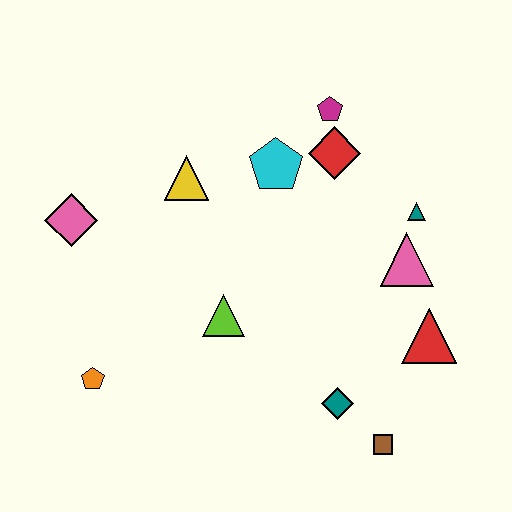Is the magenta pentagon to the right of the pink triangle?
No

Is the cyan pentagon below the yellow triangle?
No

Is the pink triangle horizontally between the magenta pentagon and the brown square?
No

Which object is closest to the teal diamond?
The brown square is closest to the teal diamond.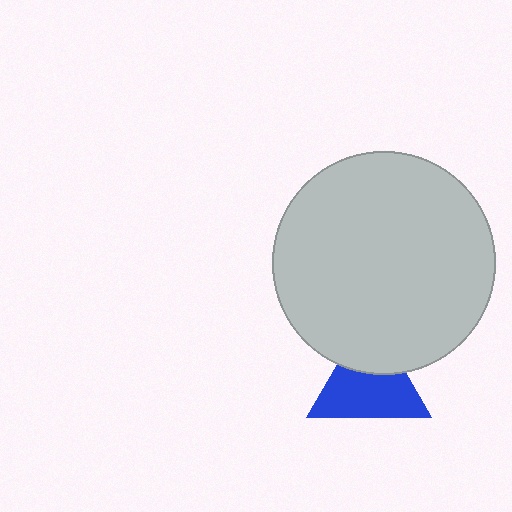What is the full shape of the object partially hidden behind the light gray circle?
The partially hidden object is a blue triangle.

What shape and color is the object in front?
The object in front is a light gray circle.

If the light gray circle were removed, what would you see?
You would see the complete blue triangle.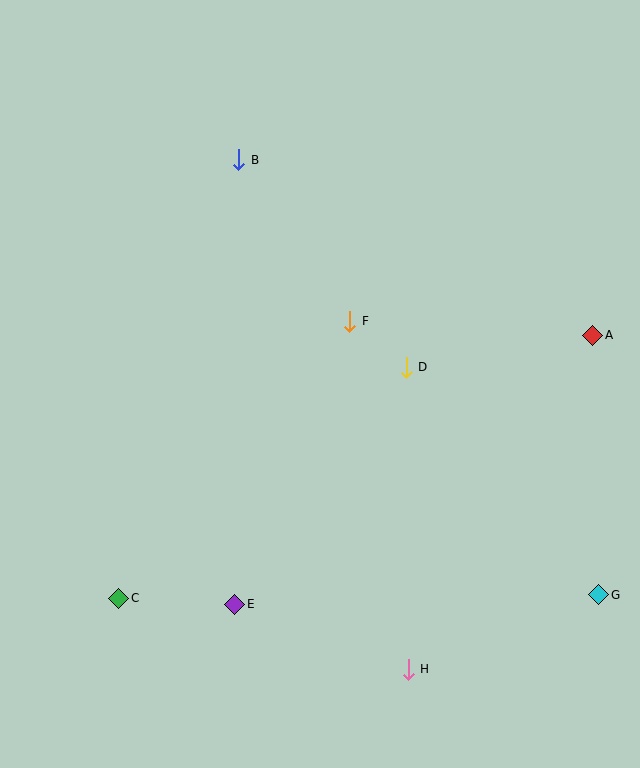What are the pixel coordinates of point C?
Point C is at (119, 598).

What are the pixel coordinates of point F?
Point F is at (350, 321).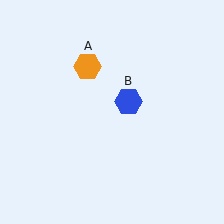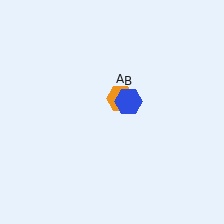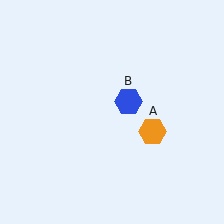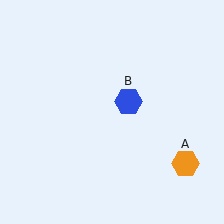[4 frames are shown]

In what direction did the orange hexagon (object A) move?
The orange hexagon (object A) moved down and to the right.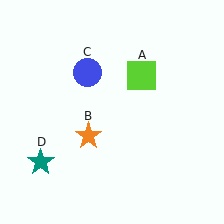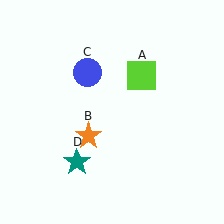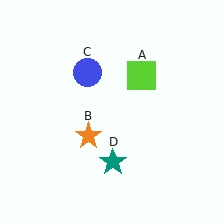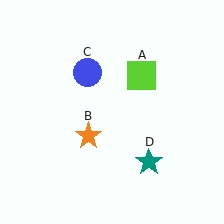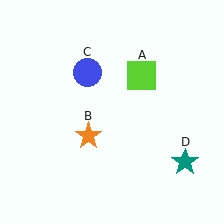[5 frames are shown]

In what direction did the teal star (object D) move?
The teal star (object D) moved right.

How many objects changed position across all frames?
1 object changed position: teal star (object D).